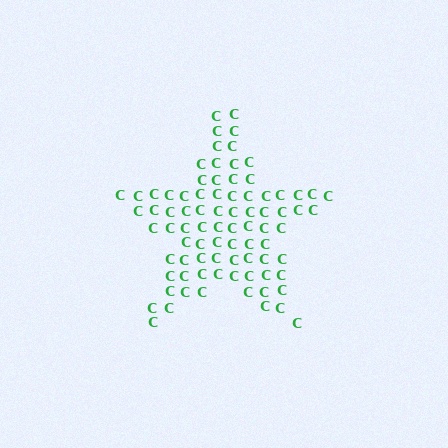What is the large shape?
The large shape is a star.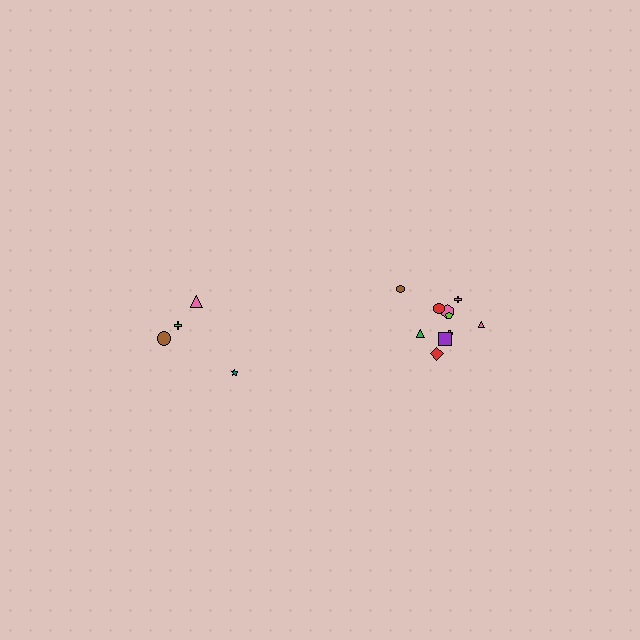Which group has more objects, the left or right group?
The right group.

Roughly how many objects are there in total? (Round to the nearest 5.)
Roughly 15 objects in total.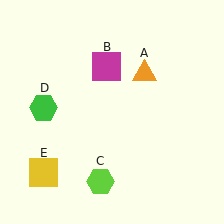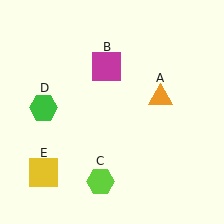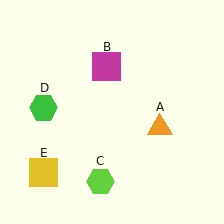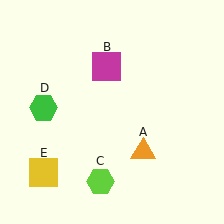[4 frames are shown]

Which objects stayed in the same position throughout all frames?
Magenta square (object B) and lime hexagon (object C) and green hexagon (object D) and yellow square (object E) remained stationary.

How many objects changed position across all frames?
1 object changed position: orange triangle (object A).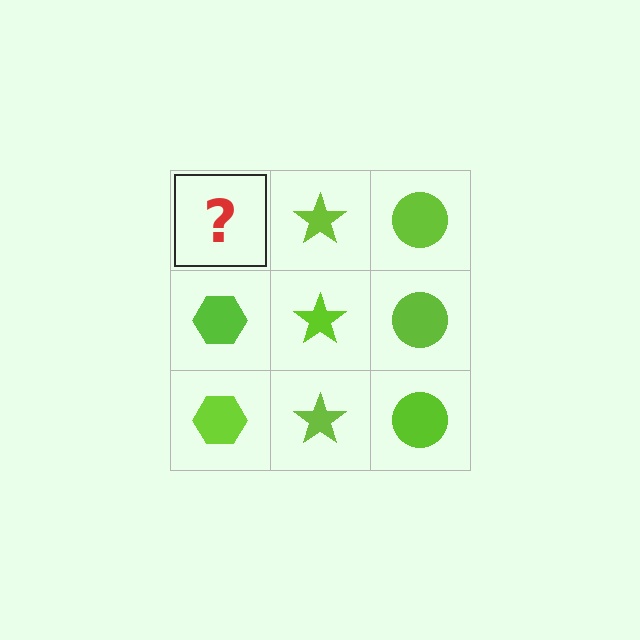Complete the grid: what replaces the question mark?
The question mark should be replaced with a lime hexagon.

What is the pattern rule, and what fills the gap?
The rule is that each column has a consistent shape. The gap should be filled with a lime hexagon.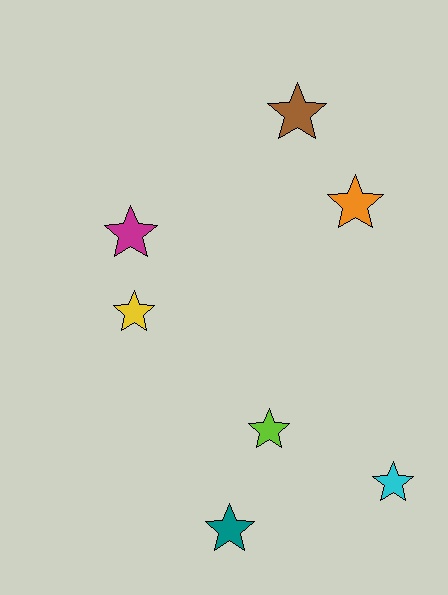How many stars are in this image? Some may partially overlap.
There are 7 stars.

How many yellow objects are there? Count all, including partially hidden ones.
There is 1 yellow object.